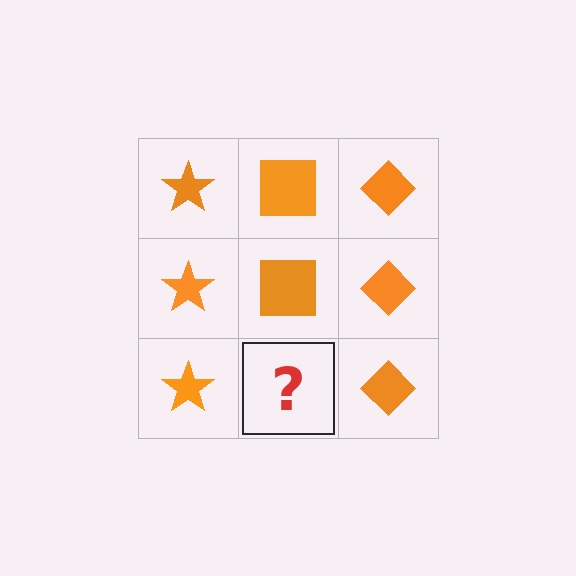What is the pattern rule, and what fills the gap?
The rule is that each column has a consistent shape. The gap should be filled with an orange square.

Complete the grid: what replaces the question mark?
The question mark should be replaced with an orange square.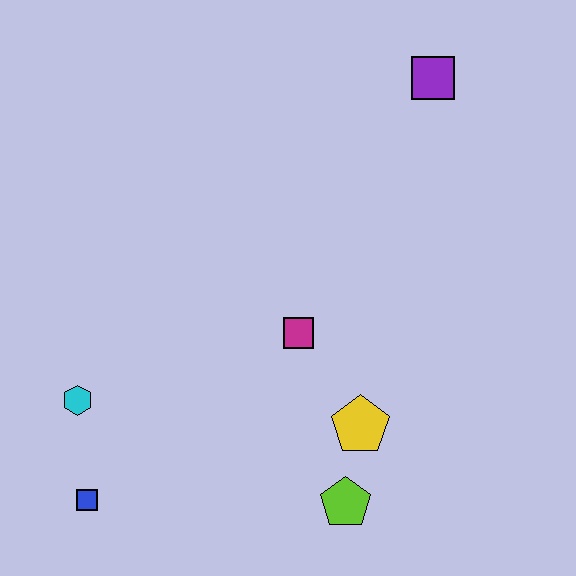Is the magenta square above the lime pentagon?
Yes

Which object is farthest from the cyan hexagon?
The purple square is farthest from the cyan hexagon.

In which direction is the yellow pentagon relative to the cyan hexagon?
The yellow pentagon is to the right of the cyan hexagon.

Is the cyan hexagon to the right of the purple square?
No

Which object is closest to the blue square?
The cyan hexagon is closest to the blue square.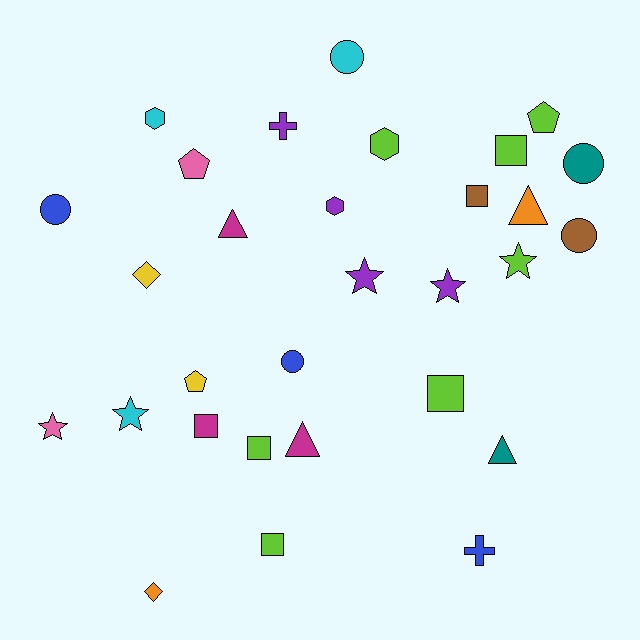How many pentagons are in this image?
There are 3 pentagons.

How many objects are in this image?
There are 30 objects.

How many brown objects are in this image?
There are 2 brown objects.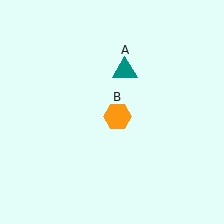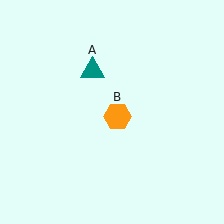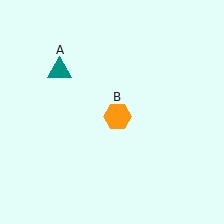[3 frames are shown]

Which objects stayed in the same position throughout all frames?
Orange hexagon (object B) remained stationary.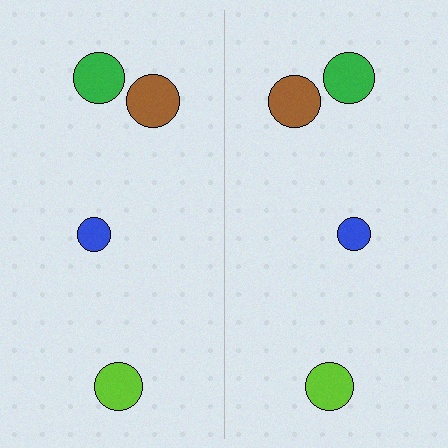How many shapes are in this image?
There are 8 shapes in this image.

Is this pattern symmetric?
Yes, this pattern has bilateral (reflection) symmetry.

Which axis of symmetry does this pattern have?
The pattern has a vertical axis of symmetry running through the center of the image.